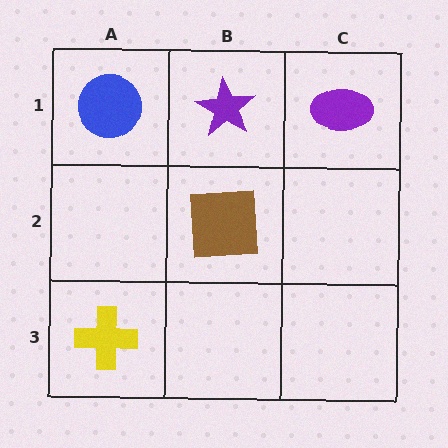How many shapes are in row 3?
1 shape.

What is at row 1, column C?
A purple ellipse.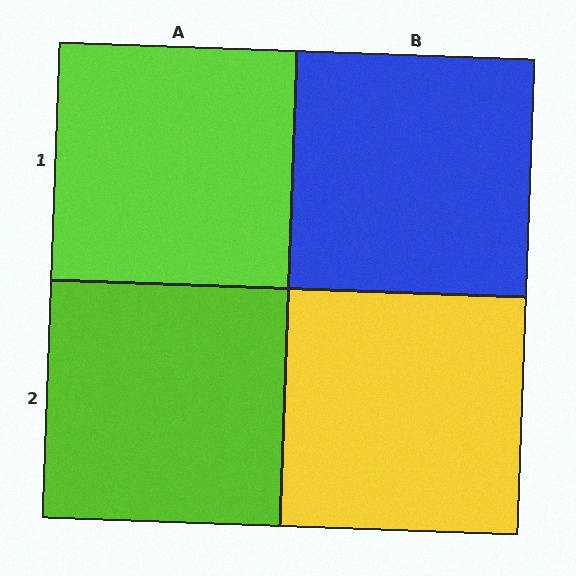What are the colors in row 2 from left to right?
Lime, yellow.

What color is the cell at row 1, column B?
Blue.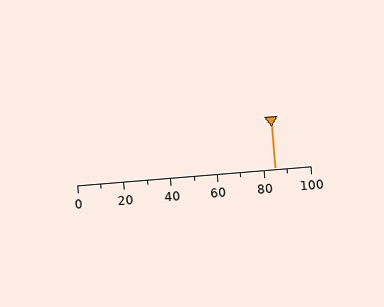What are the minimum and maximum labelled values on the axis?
The axis runs from 0 to 100.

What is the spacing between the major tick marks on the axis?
The major ticks are spaced 20 apart.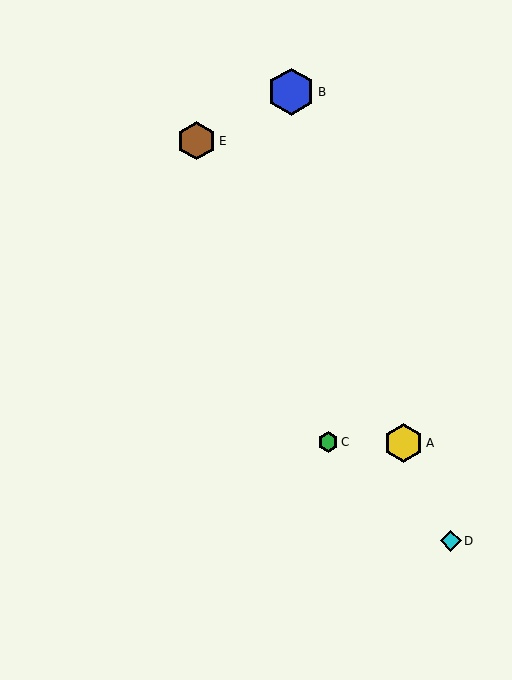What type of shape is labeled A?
Shape A is a yellow hexagon.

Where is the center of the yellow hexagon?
The center of the yellow hexagon is at (403, 443).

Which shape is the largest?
The blue hexagon (labeled B) is the largest.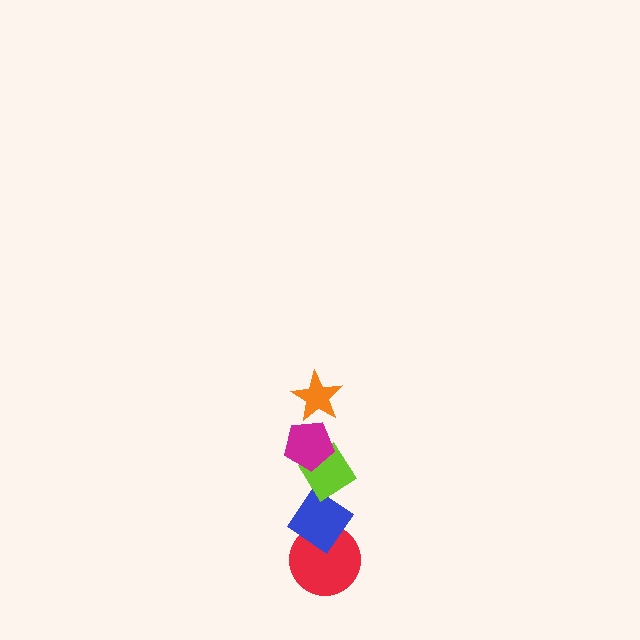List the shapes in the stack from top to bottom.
From top to bottom: the orange star, the magenta pentagon, the lime diamond, the blue diamond, the red circle.